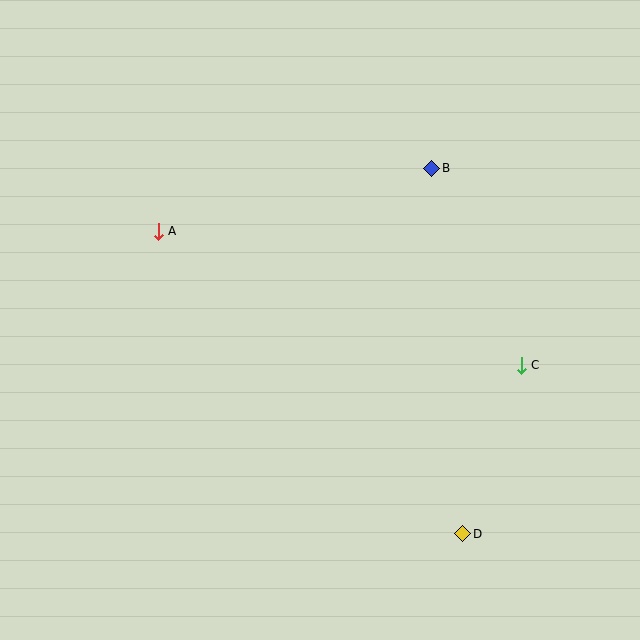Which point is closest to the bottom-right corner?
Point D is closest to the bottom-right corner.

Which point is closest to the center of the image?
Point A at (158, 231) is closest to the center.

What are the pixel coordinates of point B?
Point B is at (432, 168).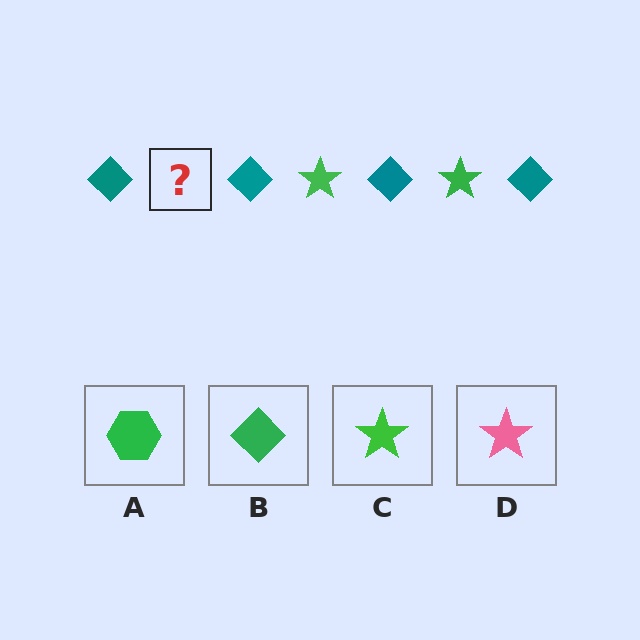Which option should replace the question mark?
Option C.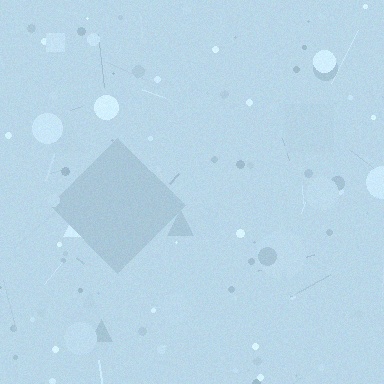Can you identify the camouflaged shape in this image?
The camouflaged shape is a diamond.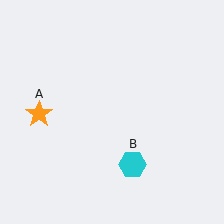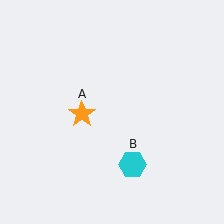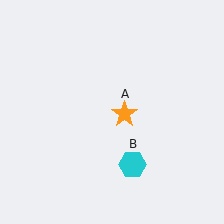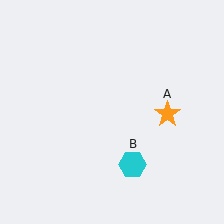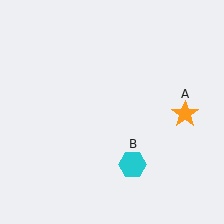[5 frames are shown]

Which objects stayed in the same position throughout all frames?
Cyan hexagon (object B) remained stationary.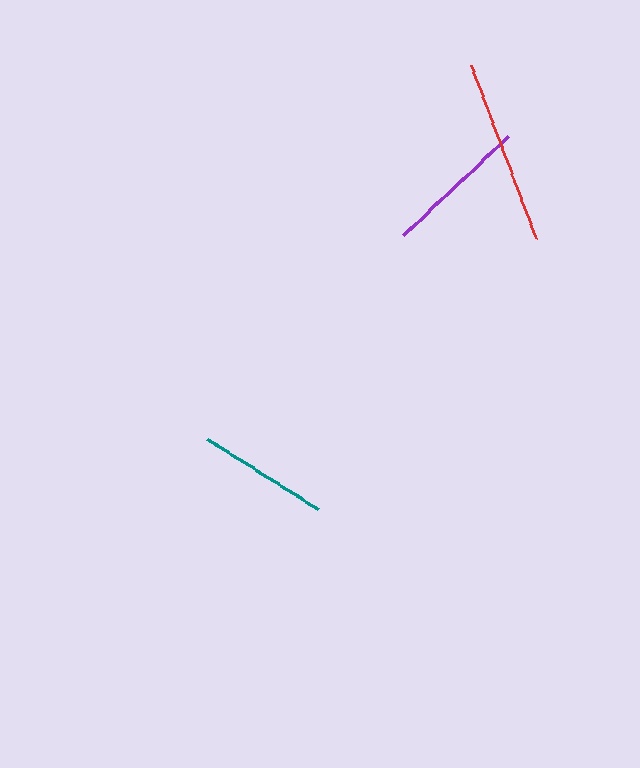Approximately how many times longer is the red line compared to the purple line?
The red line is approximately 1.3 times the length of the purple line.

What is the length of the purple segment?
The purple segment is approximately 144 pixels long.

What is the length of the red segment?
The red segment is approximately 185 pixels long.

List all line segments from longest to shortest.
From longest to shortest: red, purple, teal.